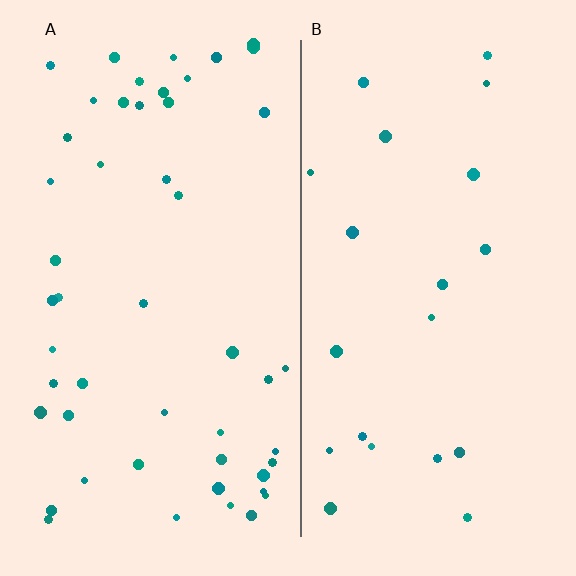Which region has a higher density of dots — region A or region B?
A (the left).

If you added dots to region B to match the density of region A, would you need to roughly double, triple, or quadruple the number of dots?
Approximately double.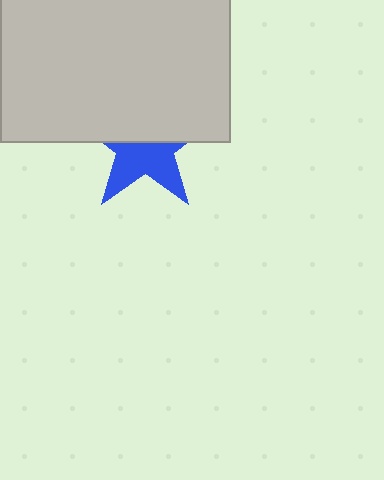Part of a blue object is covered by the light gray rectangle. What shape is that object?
It is a star.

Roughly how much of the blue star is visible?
About half of it is visible (roughly 47%).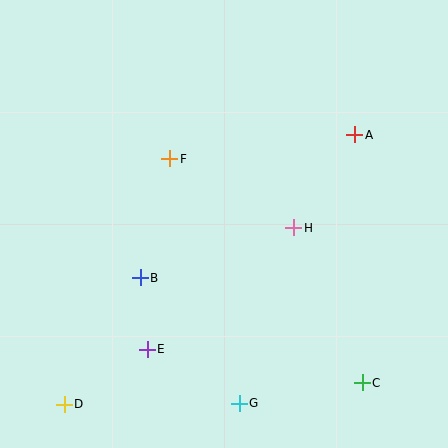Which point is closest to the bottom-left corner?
Point D is closest to the bottom-left corner.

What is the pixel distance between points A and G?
The distance between A and G is 292 pixels.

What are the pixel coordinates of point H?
Point H is at (294, 228).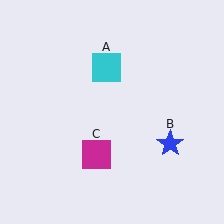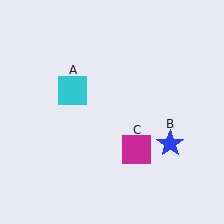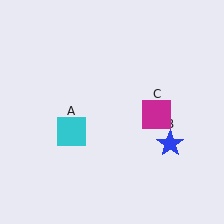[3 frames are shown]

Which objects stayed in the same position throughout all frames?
Blue star (object B) remained stationary.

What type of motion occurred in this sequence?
The cyan square (object A), magenta square (object C) rotated counterclockwise around the center of the scene.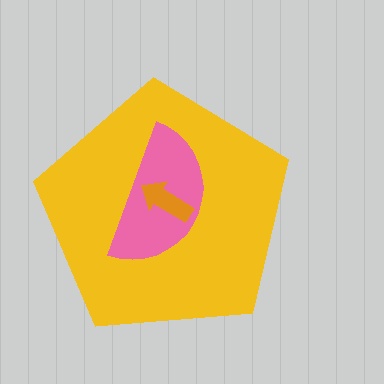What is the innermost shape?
The orange arrow.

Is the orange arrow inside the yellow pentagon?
Yes.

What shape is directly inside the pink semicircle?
The orange arrow.